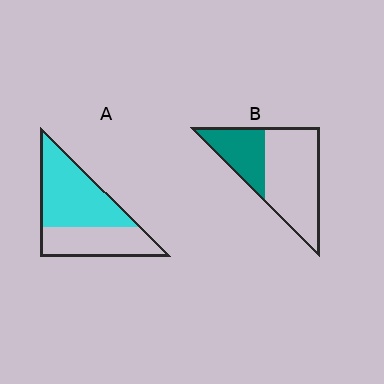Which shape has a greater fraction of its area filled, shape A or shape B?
Shape A.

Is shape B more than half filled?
No.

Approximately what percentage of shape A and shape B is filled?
A is approximately 60% and B is approximately 35%.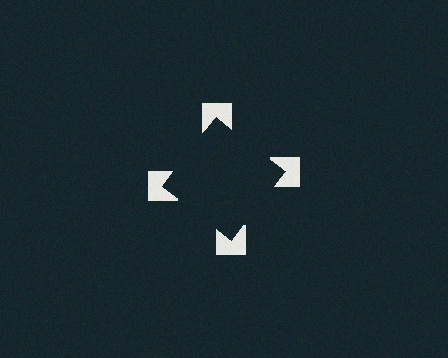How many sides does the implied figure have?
4 sides.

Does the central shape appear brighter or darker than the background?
It typically appears slightly darker than the background, even though no actual brightness change is drawn.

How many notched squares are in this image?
There are 4 — one at each vertex of the illusory square.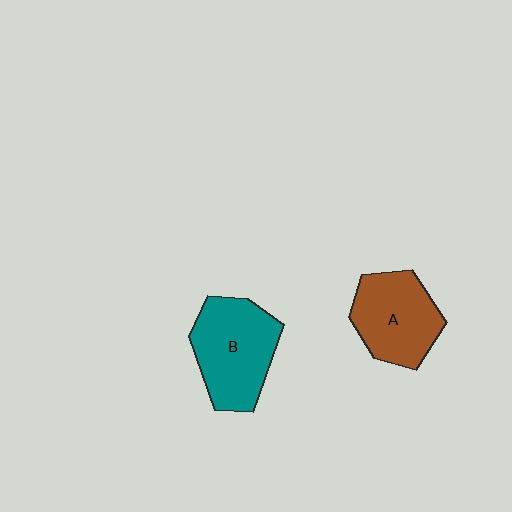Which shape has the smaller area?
Shape A (brown).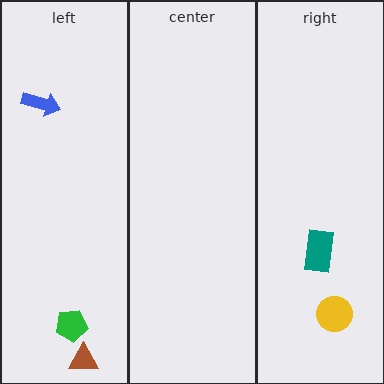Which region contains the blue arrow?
The left region.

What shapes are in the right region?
The teal rectangle, the yellow circle.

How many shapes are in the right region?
2.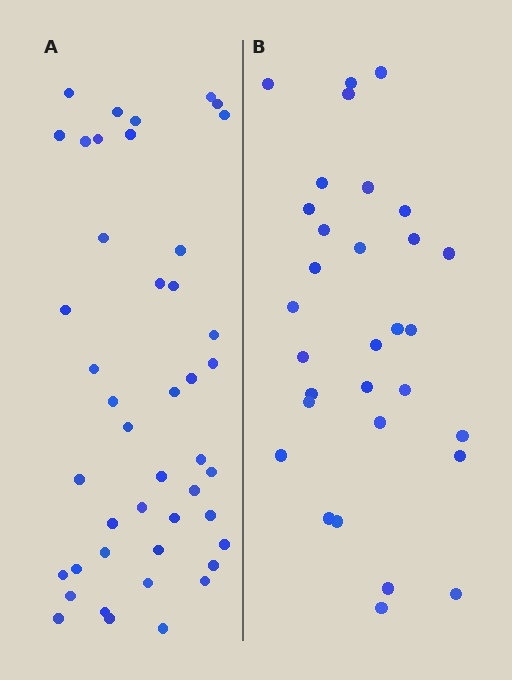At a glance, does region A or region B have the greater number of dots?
Region A (the left region) has more dots.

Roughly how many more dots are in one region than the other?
Region A has approximately 15 more dots than region B.